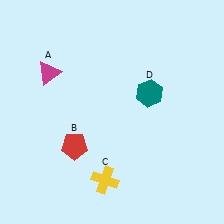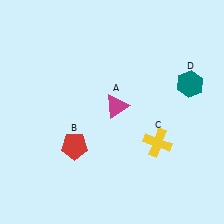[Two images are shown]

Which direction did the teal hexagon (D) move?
The teal hexagon (D) moved right.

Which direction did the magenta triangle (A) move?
The magenta triangle (A) moved right.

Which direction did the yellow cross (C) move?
The yellow cross (C) moved right.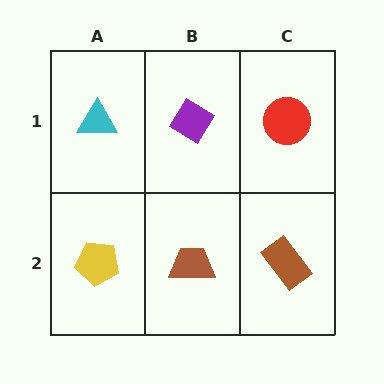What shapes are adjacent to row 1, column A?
A yellow pentagon (row 2, column A), a purple diamond (row 1, column B).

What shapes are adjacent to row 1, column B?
A brown trapezoid (row 2, column B), a cyan triangle (row 1, column A), a red circle (row 1, column C).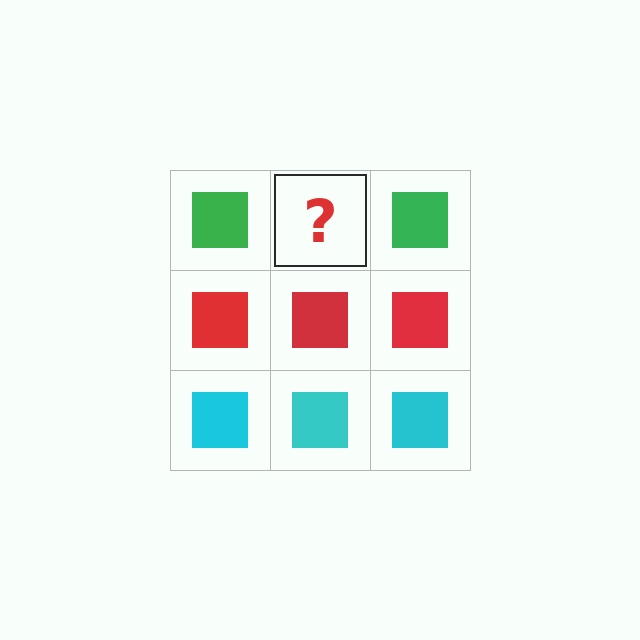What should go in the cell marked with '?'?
The missing cell should contain a green square.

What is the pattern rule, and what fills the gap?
The rule is that each row has a consistent color. The gap should be filled with a green square.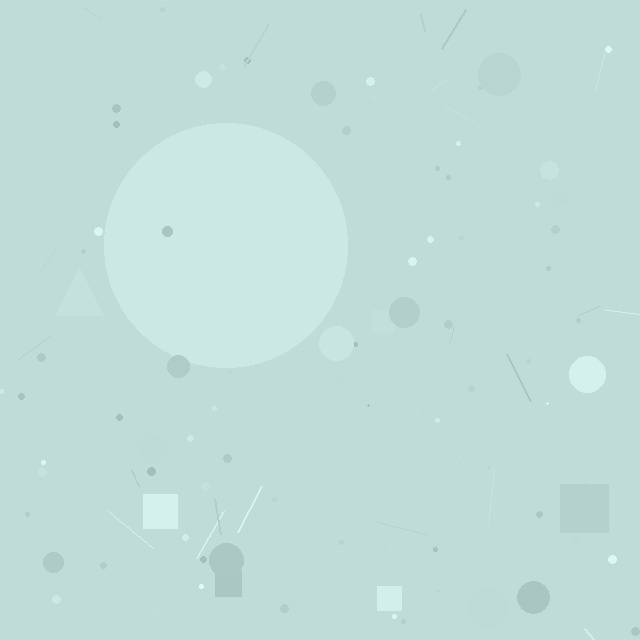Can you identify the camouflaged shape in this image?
The camouflaged shape is a circle.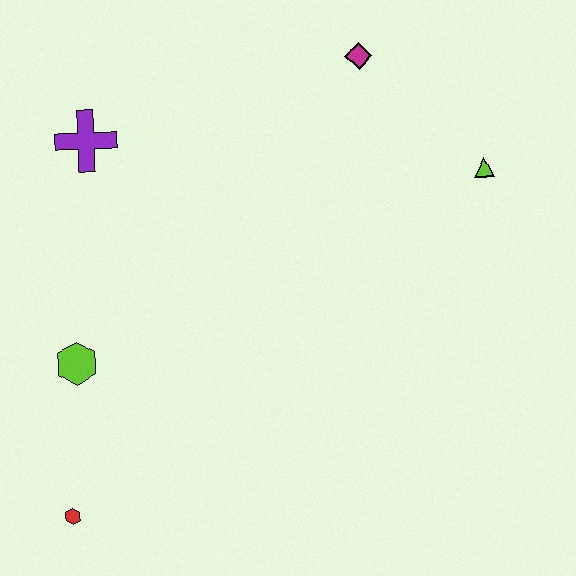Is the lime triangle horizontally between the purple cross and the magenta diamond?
No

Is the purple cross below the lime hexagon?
No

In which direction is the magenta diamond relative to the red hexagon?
The magenta diamond is above the red hexagon.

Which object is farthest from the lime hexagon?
The lime triangle is farthest from the lime hexagon.